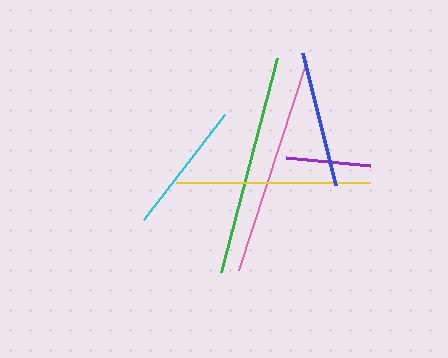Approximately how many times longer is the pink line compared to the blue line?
The pink line is approximately 1.6 times the length of the blue line.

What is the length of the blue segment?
The blue segment is approximately 136 pixels long.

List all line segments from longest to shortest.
From longest to shortest: green, pink, yellow, blue, cyan, purple.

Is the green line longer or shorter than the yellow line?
The green line is longer than the yellow line.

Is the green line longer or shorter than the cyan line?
The green line is longer than the cyan line.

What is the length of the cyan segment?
The cyan segment is approximately 132 pixels long.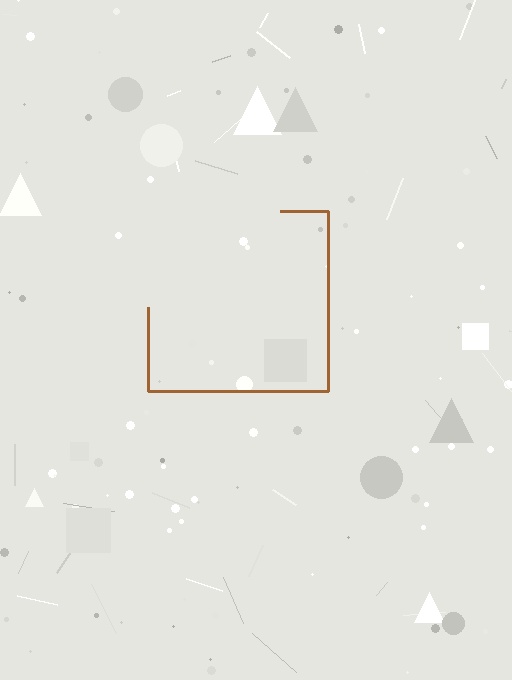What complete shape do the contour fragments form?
The contour fragments form a square.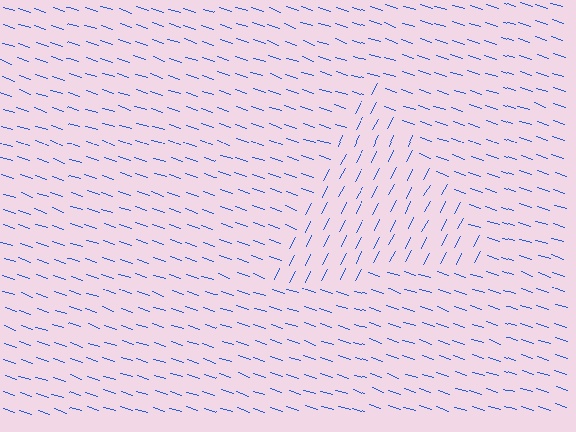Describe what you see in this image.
The image is filled with small blue line segments. A triangle region in the image has lines oriented differently from the surrounding lines, creating a visible texture boundary.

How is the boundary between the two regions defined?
The boundary is defined purely by a change in line orientation (approximately 81 degrees difference). All lines are the same color and thickness.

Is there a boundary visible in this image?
Yes, there is a texture boundary formed by a change in line orientation.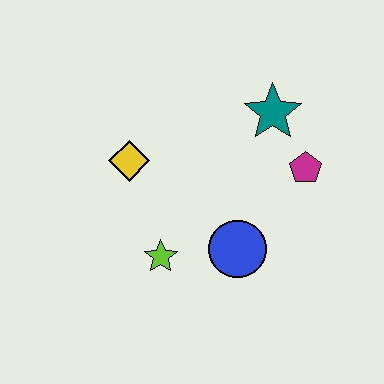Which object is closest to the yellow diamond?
The lime star is closest to the yellow diamond.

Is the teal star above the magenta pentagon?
Yes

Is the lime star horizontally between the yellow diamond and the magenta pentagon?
Yes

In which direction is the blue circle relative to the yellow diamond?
The blue circle is to the right of the yellow diamond.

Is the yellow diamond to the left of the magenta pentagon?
Yes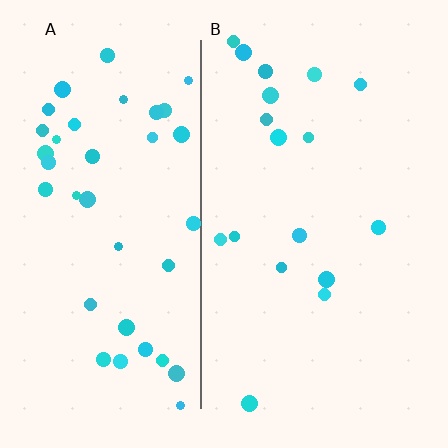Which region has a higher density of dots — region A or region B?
A (the left).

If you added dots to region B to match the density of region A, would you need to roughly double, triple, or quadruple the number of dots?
Approximately double.